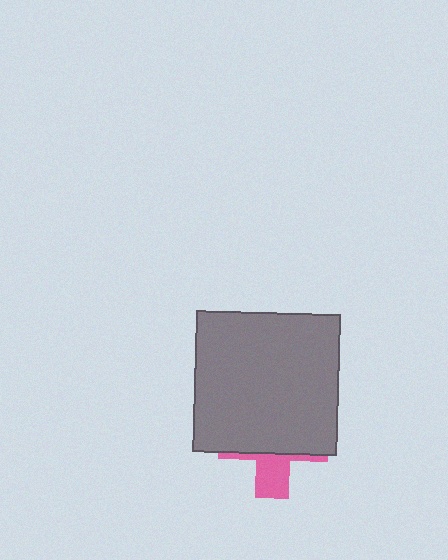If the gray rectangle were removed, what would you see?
You would see the complete pink cross.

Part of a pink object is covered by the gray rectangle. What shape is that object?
It is a cross.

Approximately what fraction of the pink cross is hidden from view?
Roughly 69% of the pink cross is hidden behind the gray rectangle.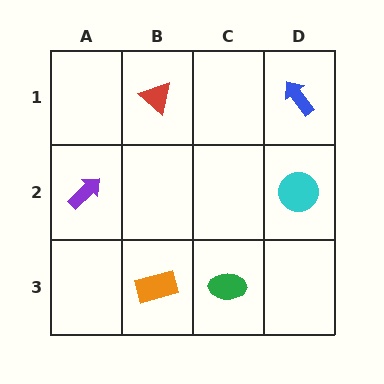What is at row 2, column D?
A cyan circle.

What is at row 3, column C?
A green ellipse.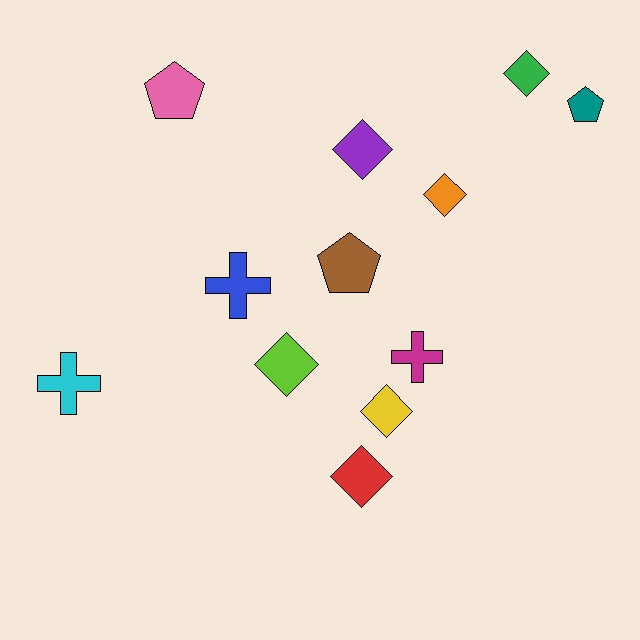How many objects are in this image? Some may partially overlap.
There are 12 objects.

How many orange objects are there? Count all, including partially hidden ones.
There is 1 orange object.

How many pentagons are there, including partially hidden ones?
There are 3 pentagons.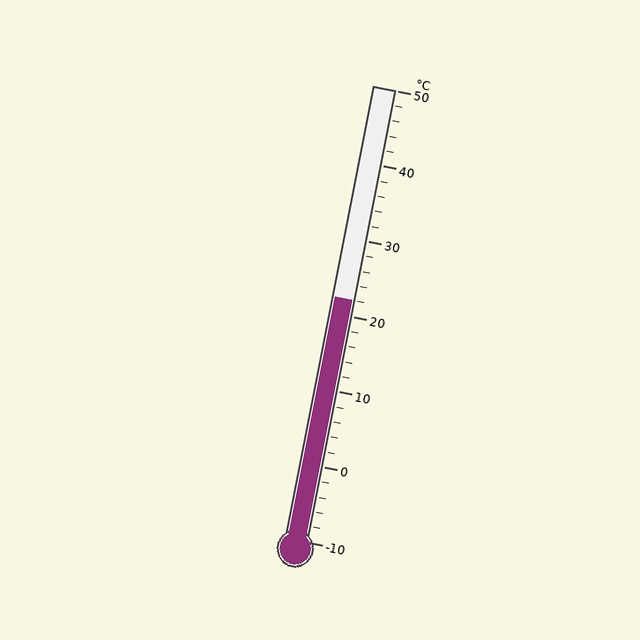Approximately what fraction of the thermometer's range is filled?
The thermometer is filled to approximately 55% of its range.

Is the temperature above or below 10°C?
The temperature is above 10°C.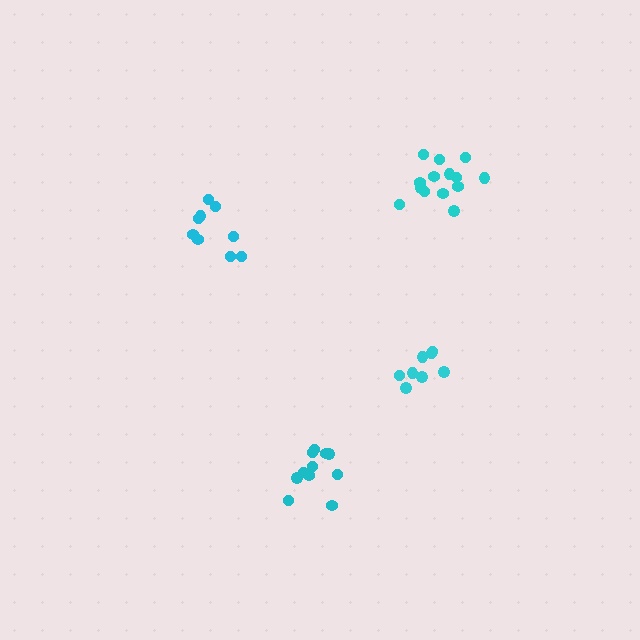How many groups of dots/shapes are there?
There are 4 groups.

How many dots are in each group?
Group 1: 8 dots, Group 2: 14 dots, Group 3: 9 dots, Group 4: 11 dots (42 total).